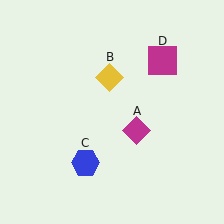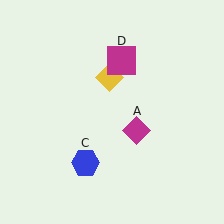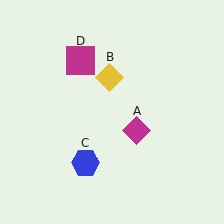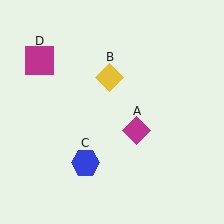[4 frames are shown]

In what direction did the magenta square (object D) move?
The magenta square (object D) moved left.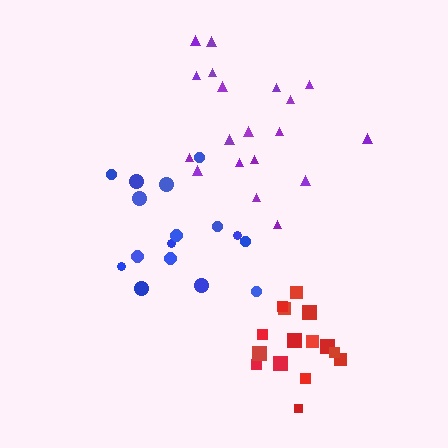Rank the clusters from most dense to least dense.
red, blue, purple.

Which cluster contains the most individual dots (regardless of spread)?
Purple (19).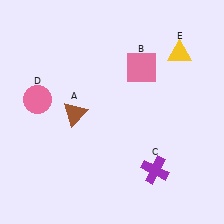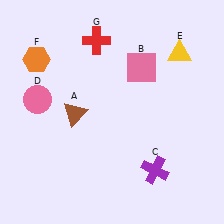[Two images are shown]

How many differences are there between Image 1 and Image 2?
There are 2 differences between the two images.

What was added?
An orange hexagon (F), a red cross (G) were added in Image 2.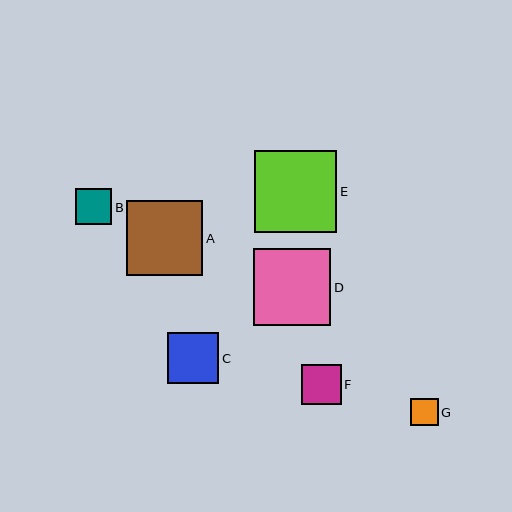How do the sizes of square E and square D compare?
Square E and square D are approximately the same size.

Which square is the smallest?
Square G is the smallest with a size of approximately 28 pixels.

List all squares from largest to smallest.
From largest to smallest: E, D, A, C, F, B, G.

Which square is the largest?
Square E is the largest with a size of approximately 82 pixels.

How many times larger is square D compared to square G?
Square D is approximately 2.8 times the size of square G.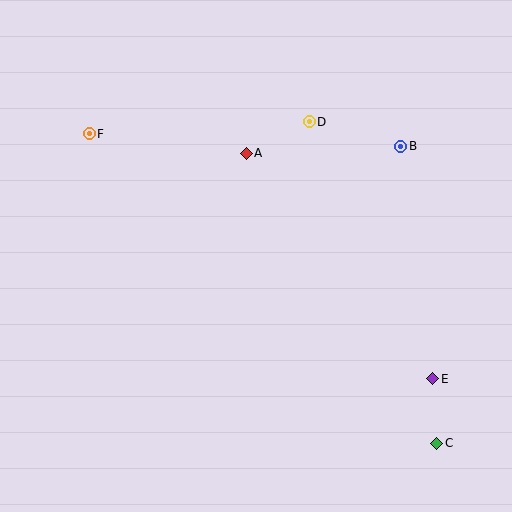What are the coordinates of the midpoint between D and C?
The midpoint between D and C is at (373, 282).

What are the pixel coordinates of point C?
Point C is at (437, 443).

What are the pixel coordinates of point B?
Point B is at (401, 146).